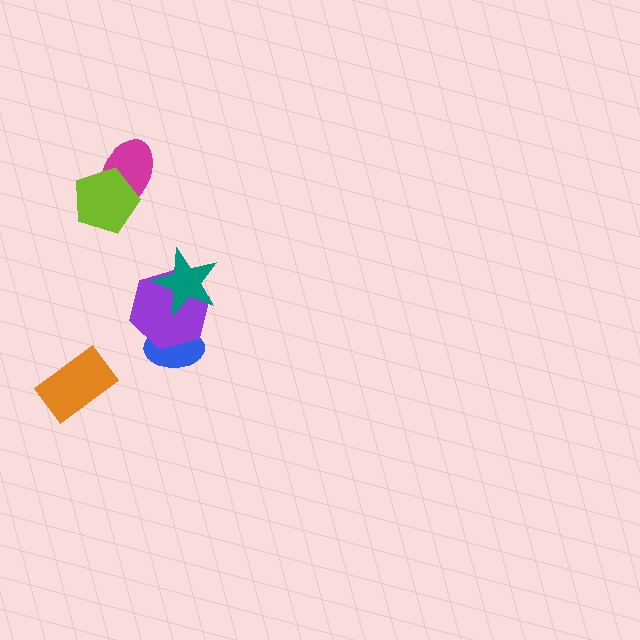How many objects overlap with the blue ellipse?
1 object overlaps with the blue ellipse.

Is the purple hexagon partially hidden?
Yes, it is partially covered by another shape.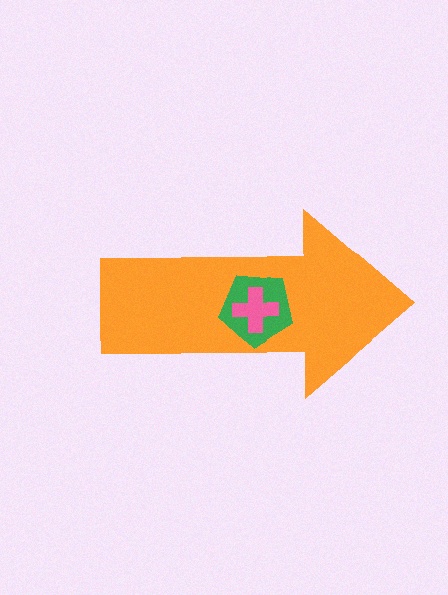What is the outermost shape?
The orange arrow.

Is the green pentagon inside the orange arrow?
Yes.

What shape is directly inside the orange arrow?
The green pentagon.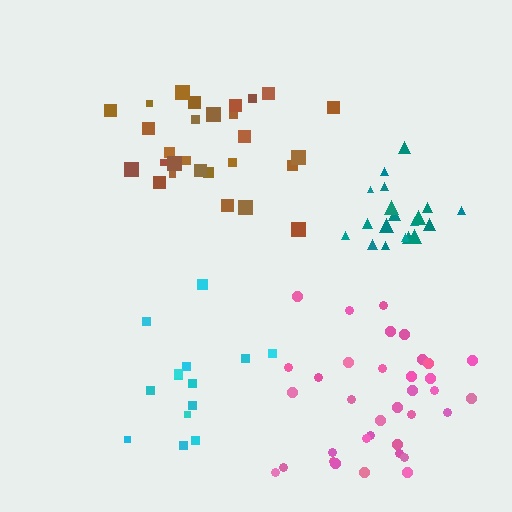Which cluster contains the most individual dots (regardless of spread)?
Pink (35).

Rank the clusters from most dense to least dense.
teal, brown, pink, cyan.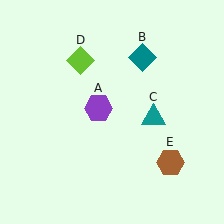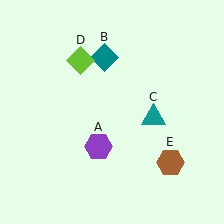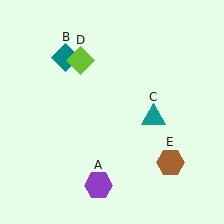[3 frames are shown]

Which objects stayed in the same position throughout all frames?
Teal triangle (object C) and lime diamond (object D) and brown hexagon (object E) remained stationary.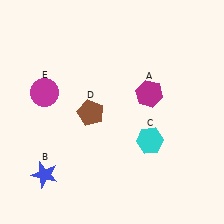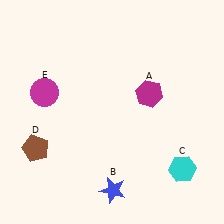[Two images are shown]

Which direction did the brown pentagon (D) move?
The brown pentagon (D) moved left.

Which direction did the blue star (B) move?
The blue star (B) moved right.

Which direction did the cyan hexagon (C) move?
The cyan hexagon (C) moved right.